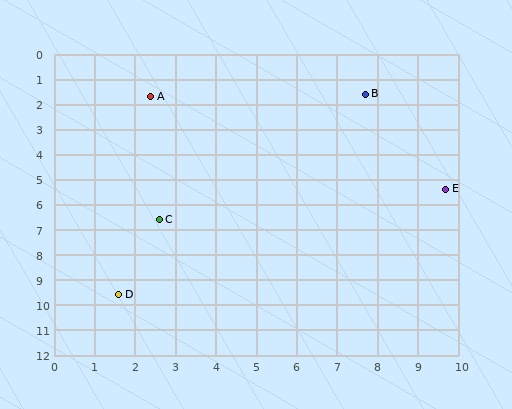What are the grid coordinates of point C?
Point C is at approximately (2.6, 6.6).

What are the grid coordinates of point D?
Point D is at approximately (1.6, 9.6).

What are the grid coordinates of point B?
Point B is at approximately (7.7, 1.6).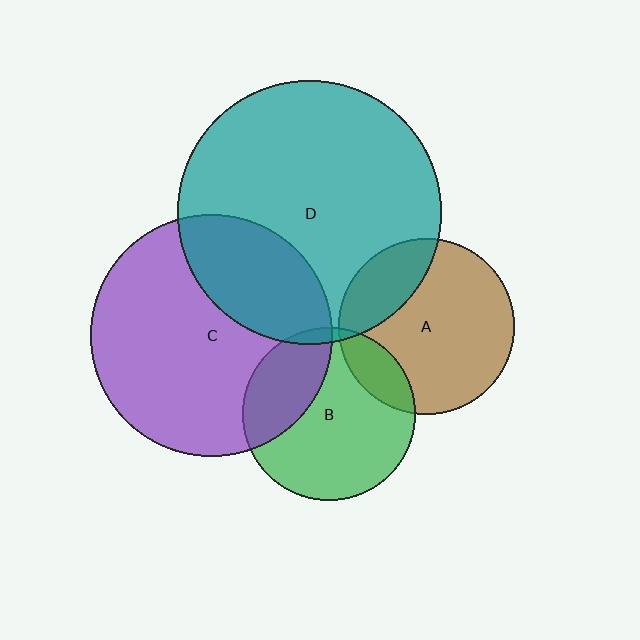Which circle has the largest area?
Circle D (teal).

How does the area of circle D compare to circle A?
Approximately 2.2 times.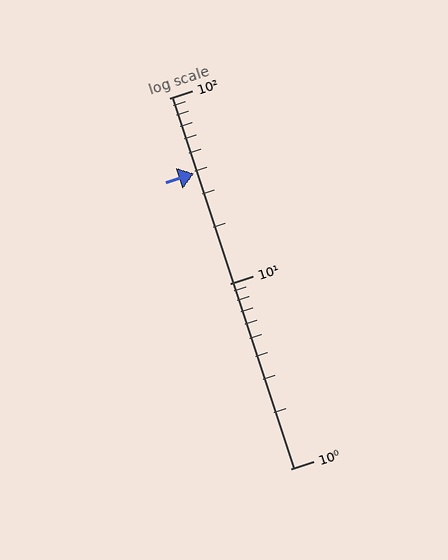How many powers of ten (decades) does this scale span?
The scale spans 2 decades, from 1 to 100.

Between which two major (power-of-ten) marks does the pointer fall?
The pointer is between 10 and 100.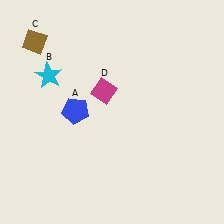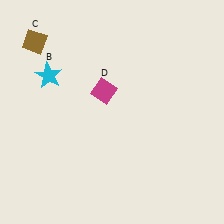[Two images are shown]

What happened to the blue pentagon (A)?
The blue pentagon (A) was removed in Image 2. It was in the top-left area of Image 1.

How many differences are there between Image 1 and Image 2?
There is 1 difference between the two images.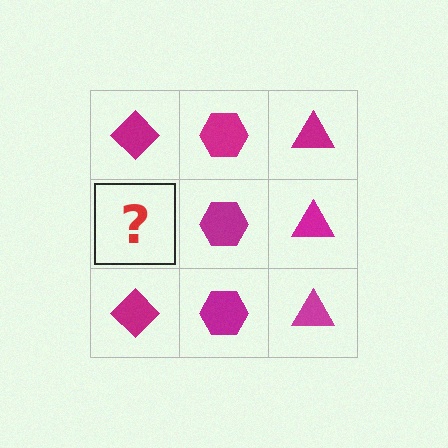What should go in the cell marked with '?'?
The missing cell should contain a magenta diamond.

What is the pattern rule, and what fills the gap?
The rule is that each column has a consistent shape. The gap should be filled with a magenta diamond.